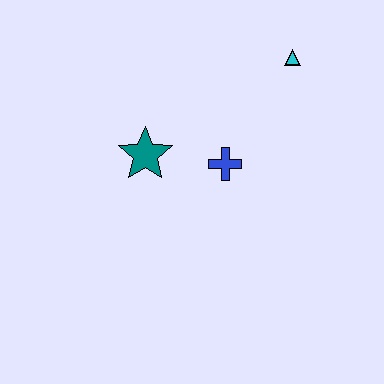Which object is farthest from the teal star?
The cyan triangle is farthest from the teal star.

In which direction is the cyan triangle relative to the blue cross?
The cyan triangle is above the blue cross.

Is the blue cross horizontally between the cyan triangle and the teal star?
Yes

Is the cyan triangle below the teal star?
No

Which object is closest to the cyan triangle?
The blue cross is closest to the cyan triangle.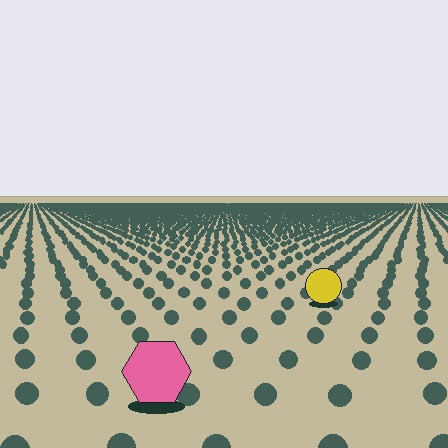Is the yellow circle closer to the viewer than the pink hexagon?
No. The pink hexagon is closer — you can tell from the texture gradient: the ground texture is coarser near it.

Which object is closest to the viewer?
The pink hexagon is closest. The texture marks near it are larger and more spread out.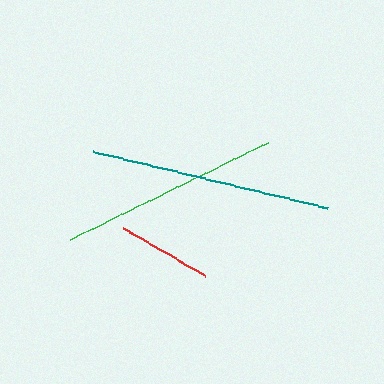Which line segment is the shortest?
The red line is the shortest at approximately 95 pixels.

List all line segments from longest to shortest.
From longest to shortest: teal, green, red.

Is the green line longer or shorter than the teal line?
The teal line is longer than the green line.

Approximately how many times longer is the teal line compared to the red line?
The teal line is approximately 2.5 times the length of the red line.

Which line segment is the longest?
The teal line is the longest at approximately 241 pixels.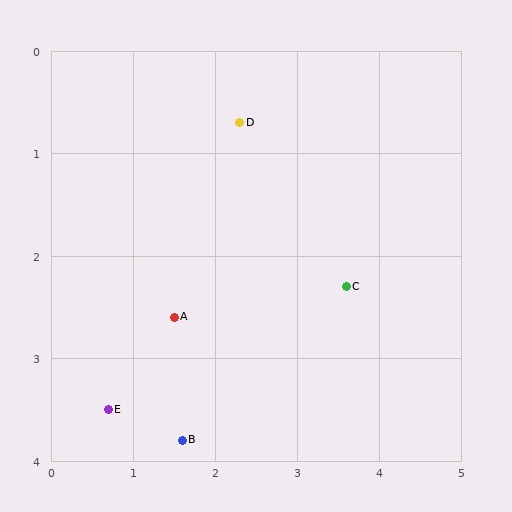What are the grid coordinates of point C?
Point C is at approximately (3.6, 2.3).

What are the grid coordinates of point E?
Point E is at approximately (0.7, 3.5).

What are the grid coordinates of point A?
Point A is at approximately (1.5, 2.6).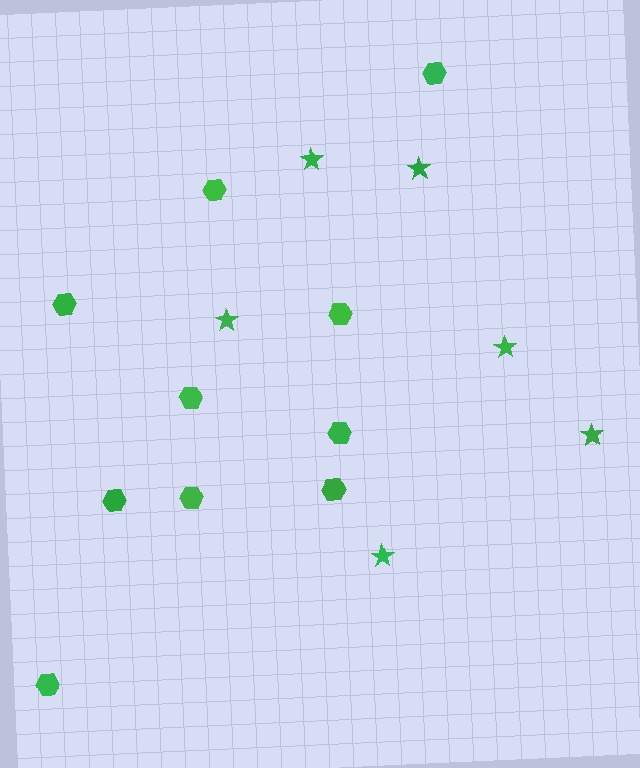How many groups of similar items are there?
There are 2 groups: one group of stars (6) and one group of hexagons (10).